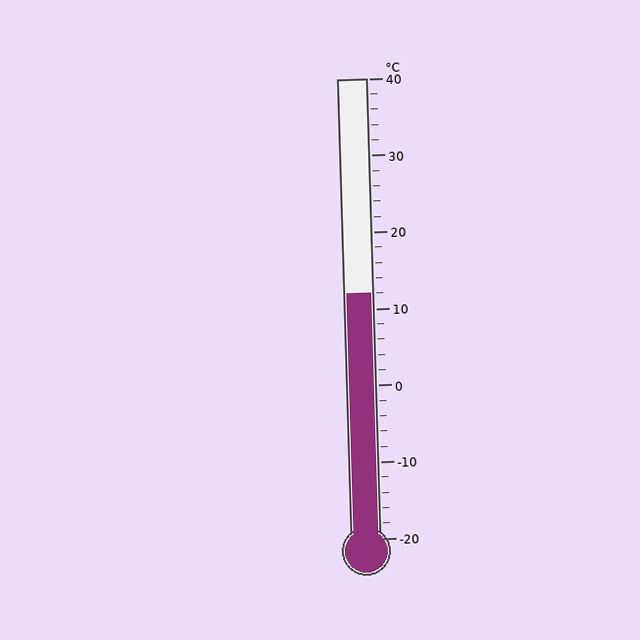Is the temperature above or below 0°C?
The temperature is above 0°C.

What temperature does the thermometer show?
The thermometer shows approximately 12°C.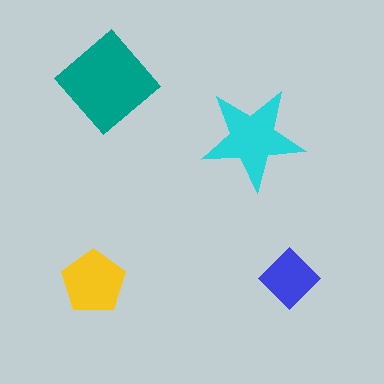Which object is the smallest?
The blue diamond.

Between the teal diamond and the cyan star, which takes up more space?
The teal diamond.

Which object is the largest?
The teal diamond.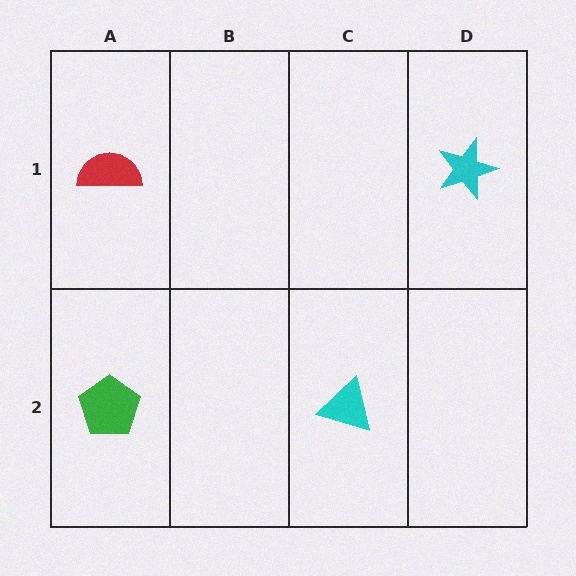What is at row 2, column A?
A green pentagon.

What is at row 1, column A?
A red semicircle.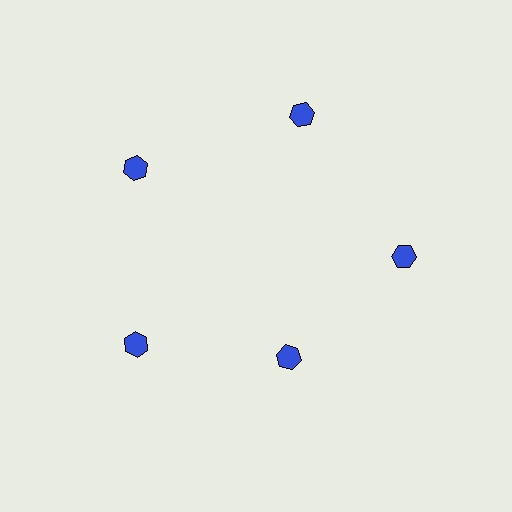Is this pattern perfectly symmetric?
No. The 5 blue hexagons are arranged in a ring, but one element near the 5 o'clock position is pulled inward toward the center, breaking the 5-fold rotational symmetry.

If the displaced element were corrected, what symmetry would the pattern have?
It would have 5-fold rotational symmetry — the pattern would map onto itself every 72 degrees.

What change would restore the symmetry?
The symmetry would be restored by moving it outward, back onto the ring so that all 5 hexagons sit at equal angles and equal distance from the center.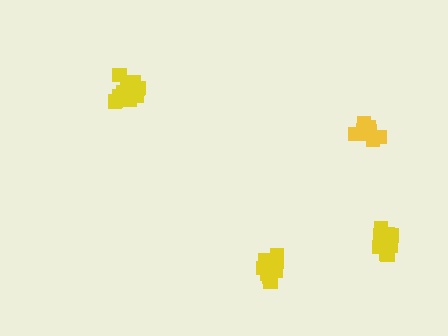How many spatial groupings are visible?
There are 4 spatial groupings.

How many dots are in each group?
Group 1: 13 dots, Group 2: 13 dots, Group 3: 8 dots, Group 4: 13 dots (47 total).